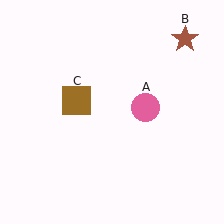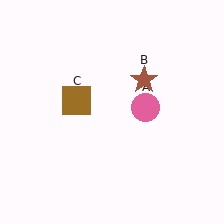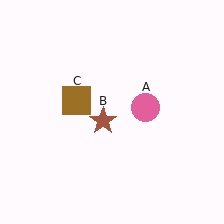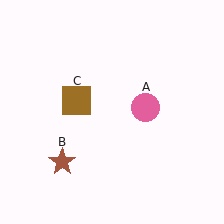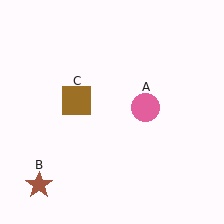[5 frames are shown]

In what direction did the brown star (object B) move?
The brown star (object B) moved down and to the left.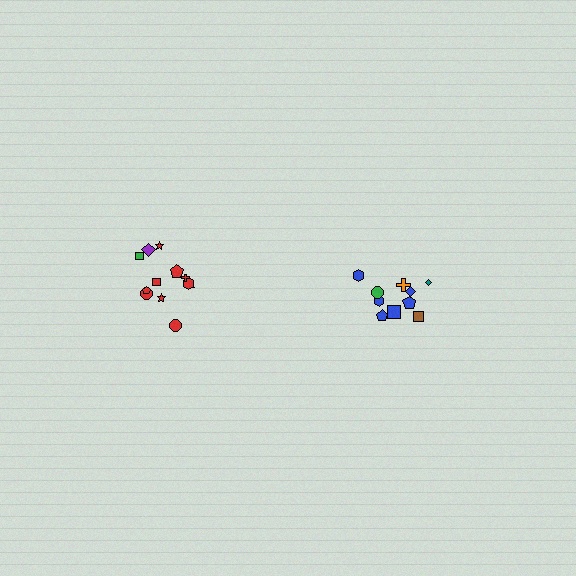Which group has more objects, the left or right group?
The left group.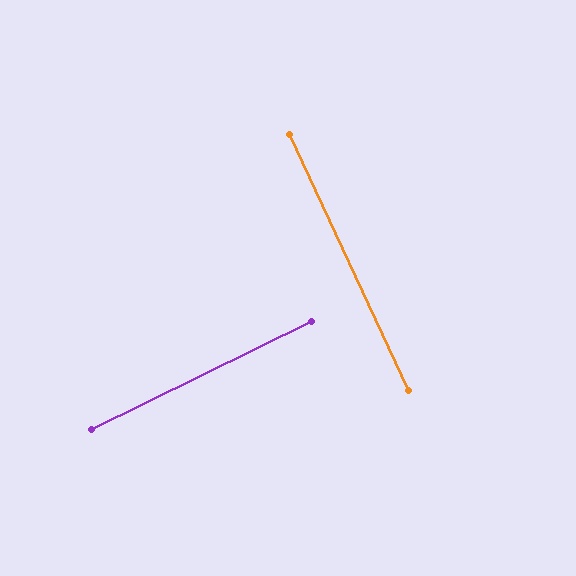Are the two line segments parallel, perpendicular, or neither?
Perpendicular — they meet at approximately 89°.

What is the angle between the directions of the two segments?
Approximately 89 degrees.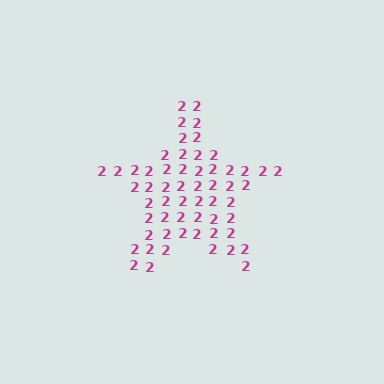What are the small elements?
The small elements are digit 2's.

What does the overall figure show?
The overall figure shows a star.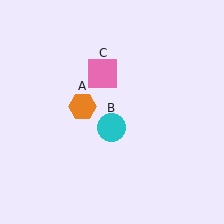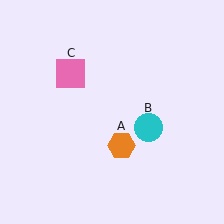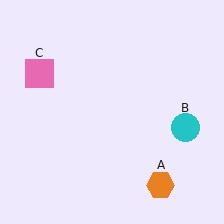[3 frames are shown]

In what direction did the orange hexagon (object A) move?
The orange hexagon (object A) moved down and to the right.